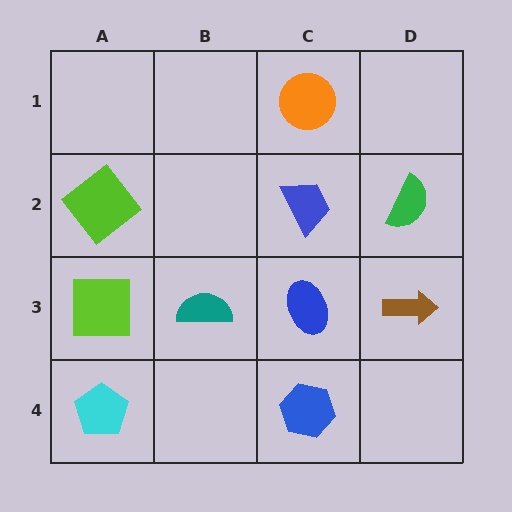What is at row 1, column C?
An orange circle.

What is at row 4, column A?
A cyan pentagon.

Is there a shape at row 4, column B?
No, that cell is empty.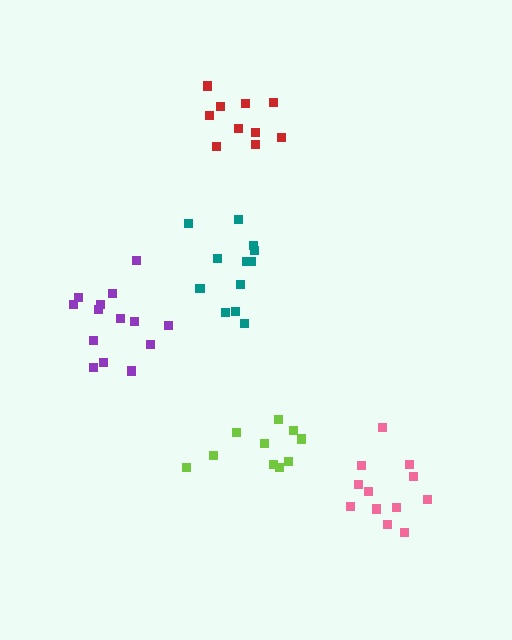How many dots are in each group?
Group 1: 14 dots, Group 2: 10 dots, Group 3: 12 dots, Group 4: 12 dots, Group 5: 10 dots (58 total).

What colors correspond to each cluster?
The clusters are colored: purple, lime, teal, pink, red.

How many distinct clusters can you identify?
There are 5 distinct clusters.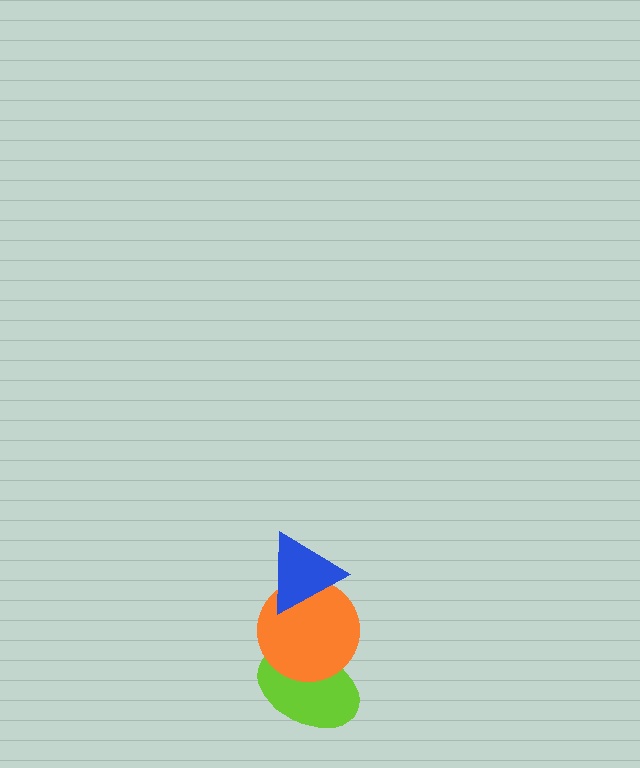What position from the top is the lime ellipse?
The lime ellipse is 3rd from the top.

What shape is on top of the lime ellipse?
The orange circle is on top of the lime ellipse.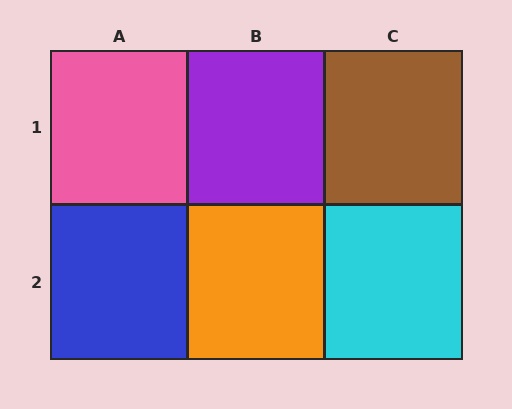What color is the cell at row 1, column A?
Pink.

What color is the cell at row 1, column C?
Brown.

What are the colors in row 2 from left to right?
Blue, orange, cyan.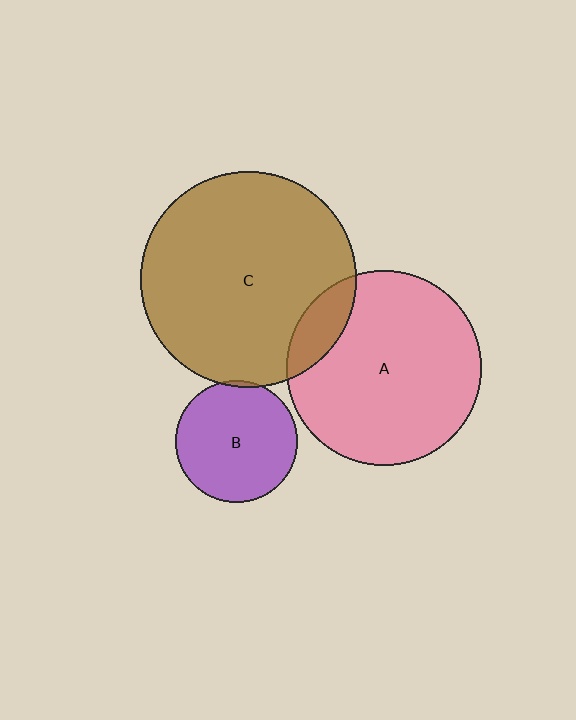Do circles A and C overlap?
Yes.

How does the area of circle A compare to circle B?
Approximately 2.6 times.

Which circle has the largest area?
Circle C (brown).